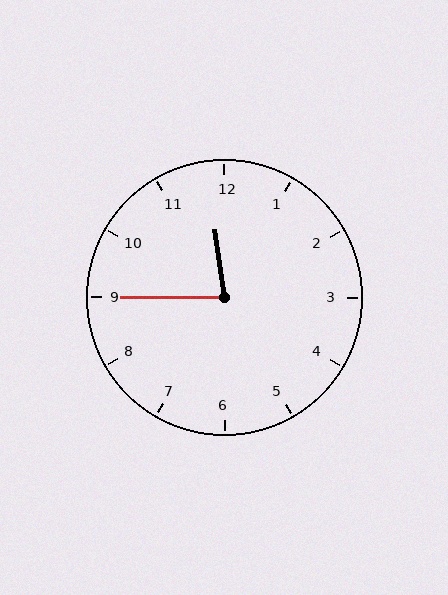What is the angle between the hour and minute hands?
Approximately 82 degrees.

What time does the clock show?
11:45.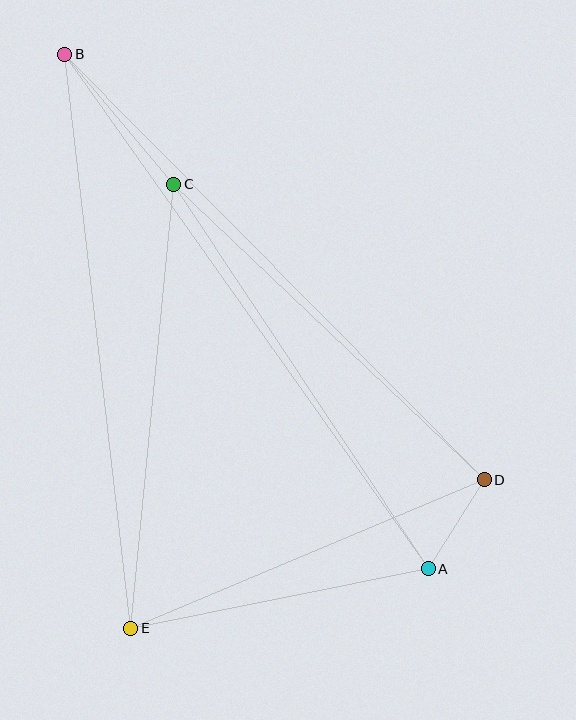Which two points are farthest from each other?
Points A and B are farthest from each other.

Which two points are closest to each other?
Points A and D are closest to each other.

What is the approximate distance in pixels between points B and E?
The distance between B and E is approximately 578 pixels.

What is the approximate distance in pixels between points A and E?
The distance between A and E is approximately 303 pixels.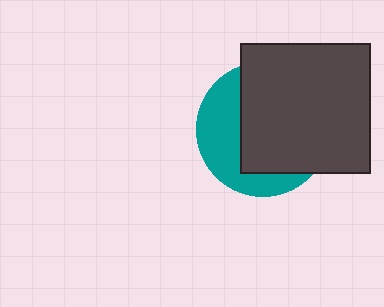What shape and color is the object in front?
The object in front is a dark gray square.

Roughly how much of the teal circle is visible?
A small part of it is visible (roughly 38%).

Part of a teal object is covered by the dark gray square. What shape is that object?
It is a circle.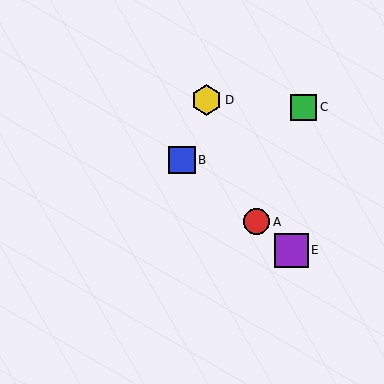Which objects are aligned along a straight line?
Objects A, B, E are aligned along a straight line.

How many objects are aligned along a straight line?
3 objects (A, B, E) are aligned along a straight line.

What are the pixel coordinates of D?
Object D is at (206, 100).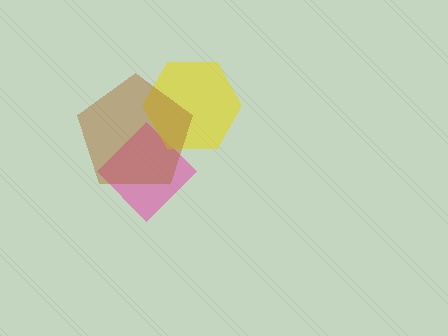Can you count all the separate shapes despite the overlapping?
Yes, there are 3 separate shapes.